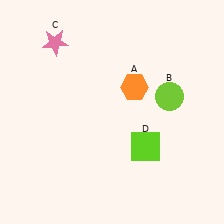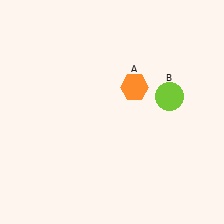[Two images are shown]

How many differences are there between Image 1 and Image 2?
There are 2 differences between the two images.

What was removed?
The pink star (C), the lime square (D) were removed in Image 2.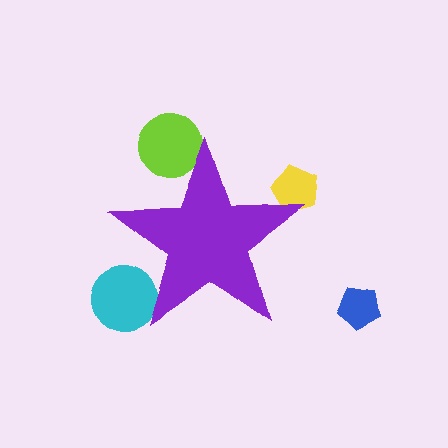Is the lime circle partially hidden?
Yes, the lime circle is partially hidden behind the purple star.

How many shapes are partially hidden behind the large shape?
3 shapes are partially hidden.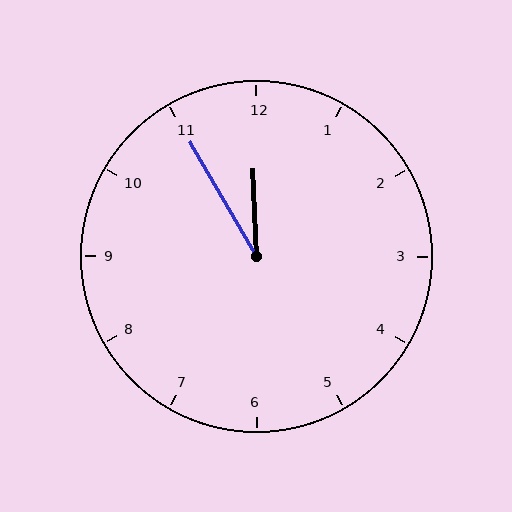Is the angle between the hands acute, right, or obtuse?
It is acute.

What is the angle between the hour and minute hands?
Approximately 28 degrees.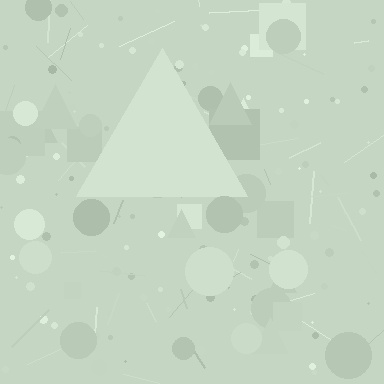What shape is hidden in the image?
A triangle is hidden in the image.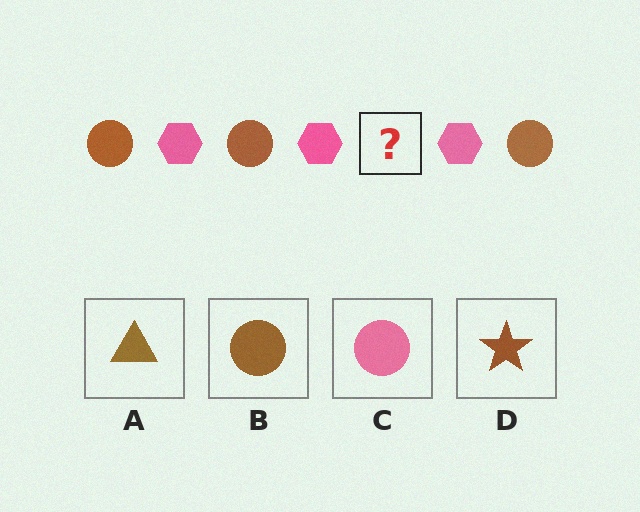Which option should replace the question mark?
Option B.